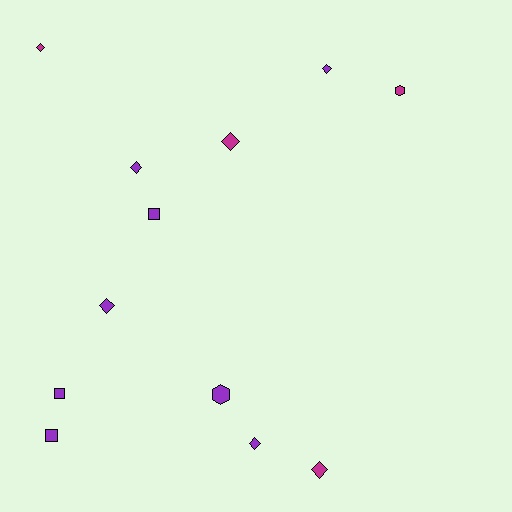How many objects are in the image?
There are 12 objects.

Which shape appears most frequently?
Diamond, with 7 objects.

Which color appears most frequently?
Purple, with 8 objects.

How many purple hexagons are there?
There is 1 purple hexagon.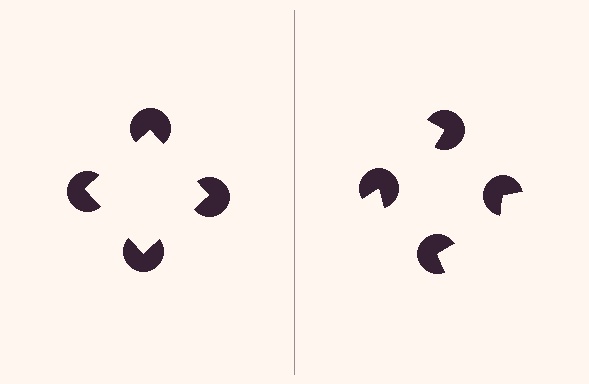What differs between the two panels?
The pac-man discs are positioned identically on both sides; only the wedge orientations differ. On the left they align to a square; on the right they are misaligned.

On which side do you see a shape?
An illusory square appears on the left side. On the right side the wedge cuts are rotated, so no coherent shape forms.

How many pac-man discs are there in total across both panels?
8 — 4 on each side.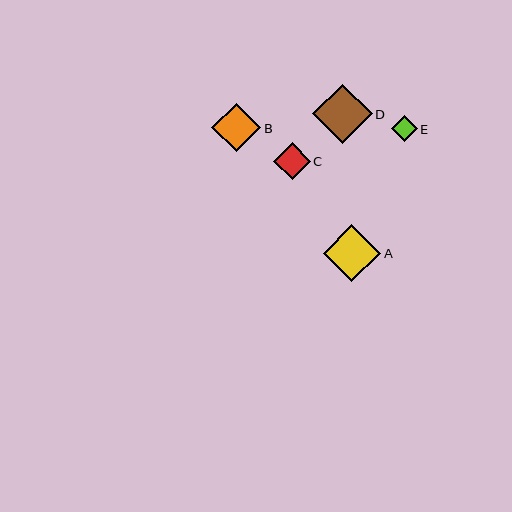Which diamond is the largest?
Diamond D is the largest with a size of approximately 59 pixels.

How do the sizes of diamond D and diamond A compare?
Diamond D and diamond A are approximately the same size.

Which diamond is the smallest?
Diamond E is the smallest with a size of approximately 26 pixels.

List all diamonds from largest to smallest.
From largest to smallest: D, A, B, C, E.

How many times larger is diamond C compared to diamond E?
Diamond C is approximately 1.4 times the size of diamond E.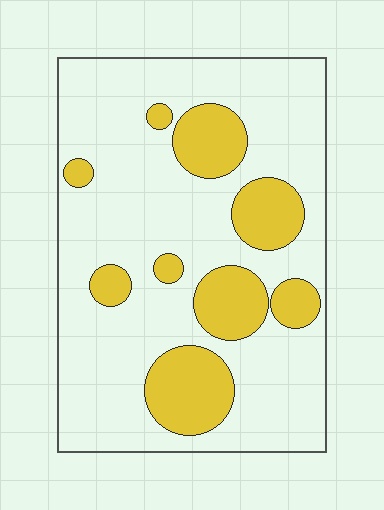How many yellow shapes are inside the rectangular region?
9.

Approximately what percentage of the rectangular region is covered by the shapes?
Approximately 25%.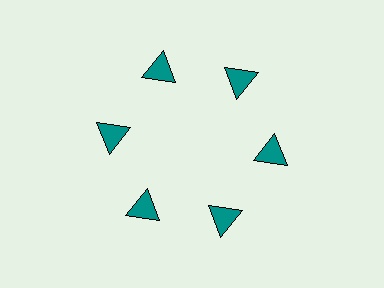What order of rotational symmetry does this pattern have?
This pattern has 6-fold rotational symmetry.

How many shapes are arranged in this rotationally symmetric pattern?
There are 6 shapes, arranged in 6 groups of 1.